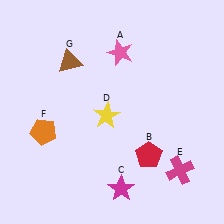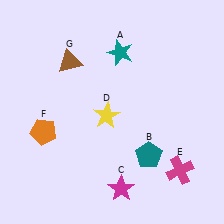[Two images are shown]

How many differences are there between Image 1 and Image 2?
There are 2 differences between the two images.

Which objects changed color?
A changed from pink to teal. B changed from red to teal.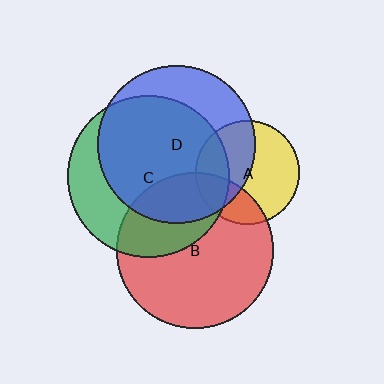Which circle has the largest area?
Circle C (green).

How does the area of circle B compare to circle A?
Approximately 2.3 times.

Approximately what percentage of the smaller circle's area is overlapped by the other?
Approximately 45%.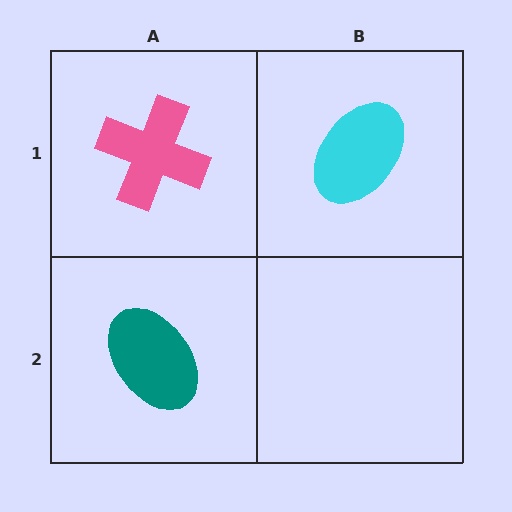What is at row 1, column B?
A cyan ellipse.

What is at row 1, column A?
A pink cross.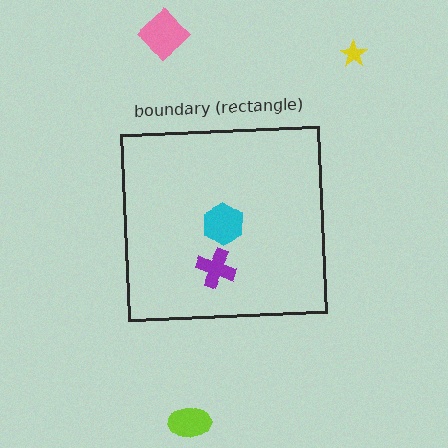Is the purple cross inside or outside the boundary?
Inside.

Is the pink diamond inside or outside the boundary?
Outside.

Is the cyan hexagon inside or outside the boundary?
Inside.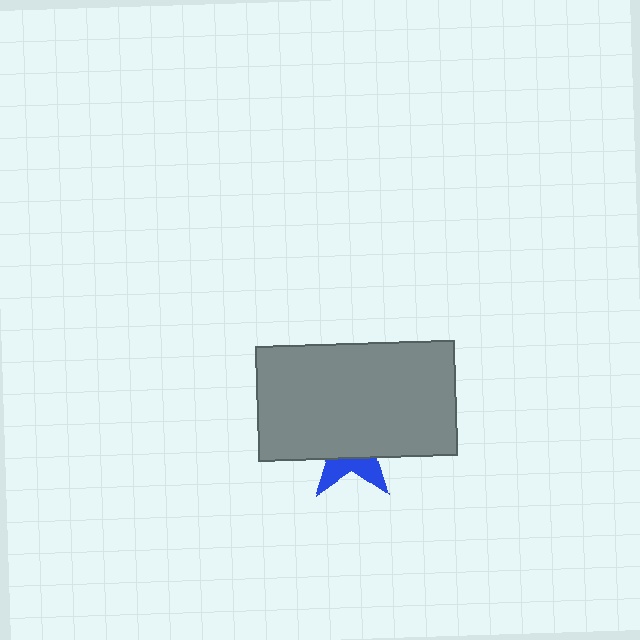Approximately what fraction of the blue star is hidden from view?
Roughly 69% of the blue star is hidden behind the gray rectangle.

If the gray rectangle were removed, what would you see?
You would see the complete blue star.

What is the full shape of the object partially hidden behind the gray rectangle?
The partially hidden object is a blue star.